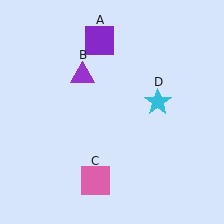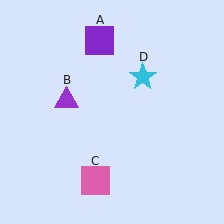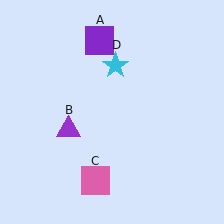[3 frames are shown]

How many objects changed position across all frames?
2 objects changed position: purple triangle (object B), cyan star (object D).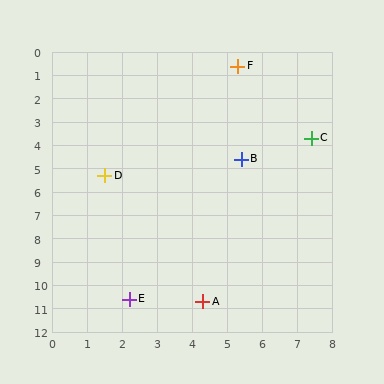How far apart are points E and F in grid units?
Points E and F are about 10.5 grid units apart.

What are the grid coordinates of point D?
Point D is at approximately (1.5, 5.3).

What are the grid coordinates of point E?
Point E is at approximately (2.2, 10.6).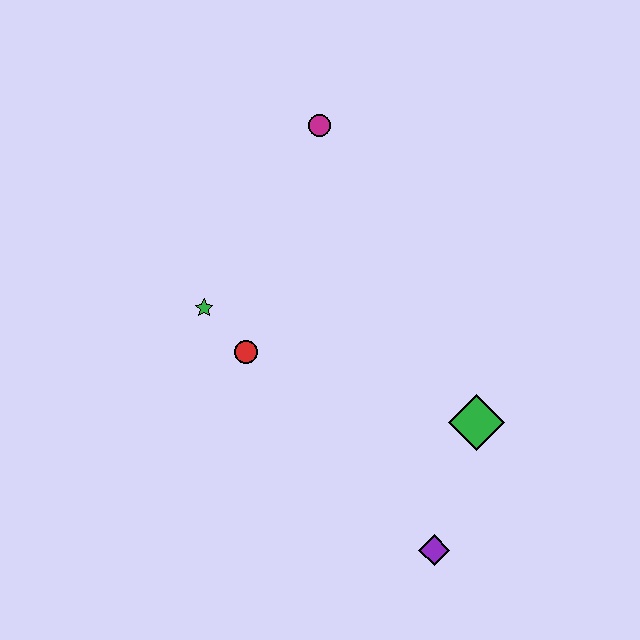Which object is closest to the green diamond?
The purple diamond is closest to the green diamond.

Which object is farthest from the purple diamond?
The magenta circle is farthest from the purple diamond.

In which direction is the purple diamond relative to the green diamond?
The purple diamond is below the green diamond.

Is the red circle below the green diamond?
No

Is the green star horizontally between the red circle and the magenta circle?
No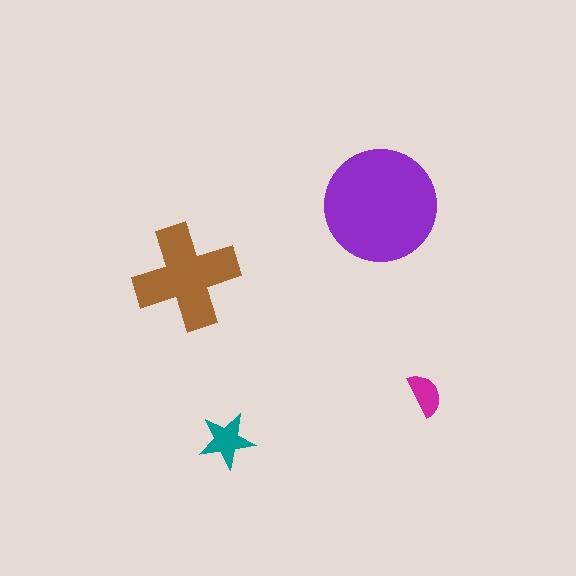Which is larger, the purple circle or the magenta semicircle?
The purple circle.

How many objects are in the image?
There are 4 objects in the image.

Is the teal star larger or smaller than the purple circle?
Smaller.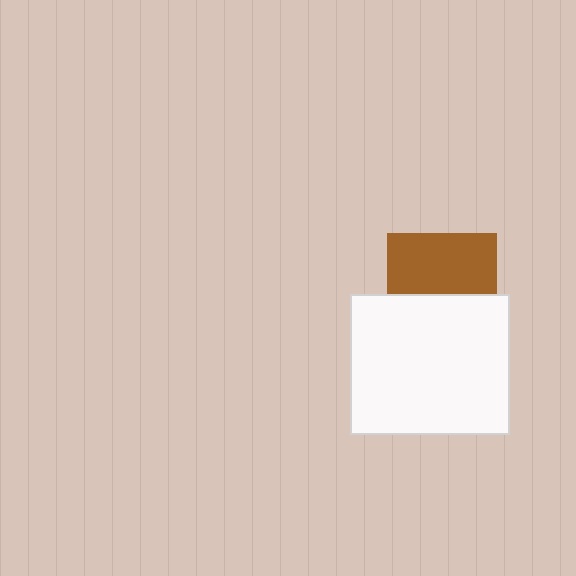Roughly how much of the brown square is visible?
About half of it is visible (roughly 55%).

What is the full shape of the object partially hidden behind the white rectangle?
The partially hidden object is a brown square.